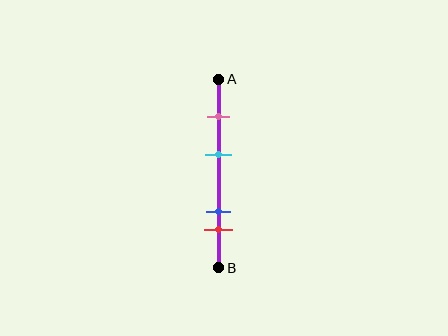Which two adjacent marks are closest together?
The blue and red marks are the closest adjacent pair.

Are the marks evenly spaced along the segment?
No, the marks are not evenly spaced.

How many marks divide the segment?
There are 4 marks dividing the segment.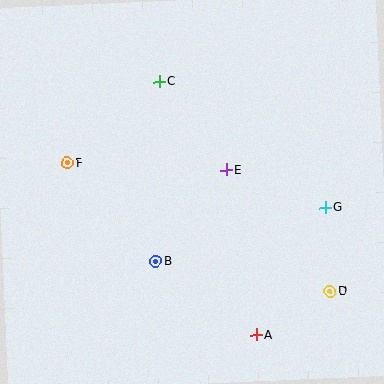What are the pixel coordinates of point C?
Point C is at (159, 82).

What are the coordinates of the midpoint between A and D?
The midpoint between A and D is at (293, 313).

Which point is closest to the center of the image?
Point E at (226, 170) is closest to the center.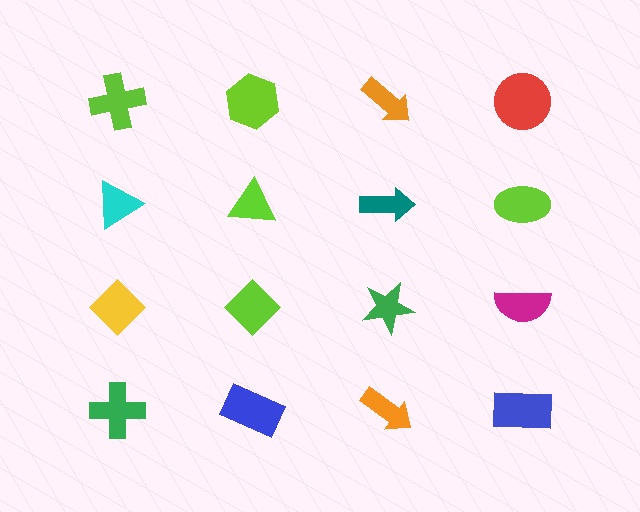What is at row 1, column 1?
A lime cross.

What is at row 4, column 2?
A blue rectangle.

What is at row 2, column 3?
A teal arrow.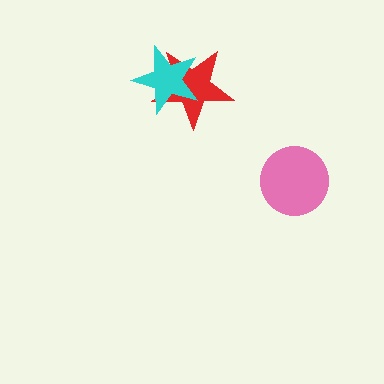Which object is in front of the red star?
The cyan star is in front of the red star.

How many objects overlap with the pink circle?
0 objects overlap with the pink circle.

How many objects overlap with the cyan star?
1 object overlaps with the cyan star.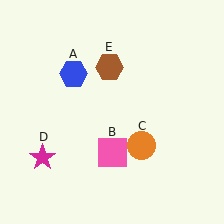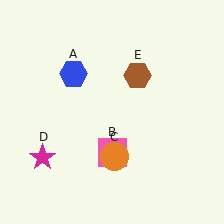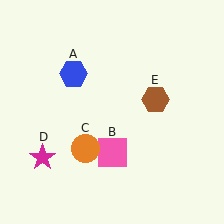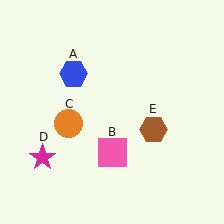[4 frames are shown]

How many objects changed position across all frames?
2 objects changed position: orange circle (object C), brown hexagon (object E).